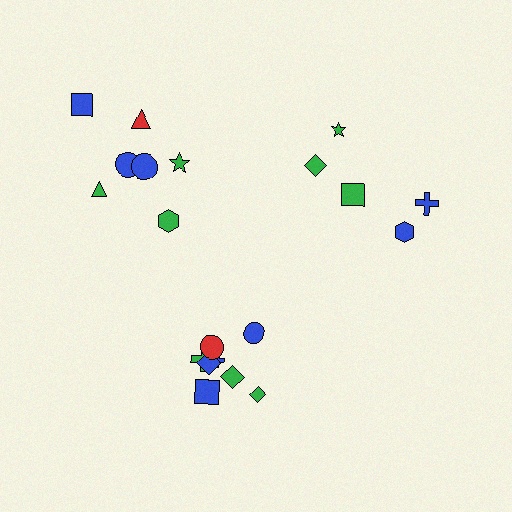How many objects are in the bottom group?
There are 8 objects.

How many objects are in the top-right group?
There are 5 objects.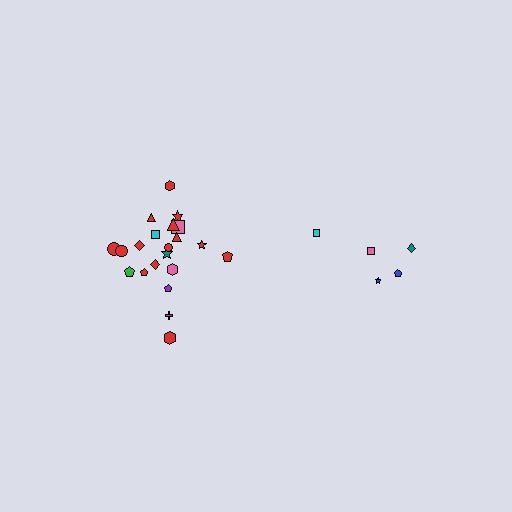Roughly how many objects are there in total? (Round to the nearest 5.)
Roughly 25 objects in total.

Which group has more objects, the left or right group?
The left group.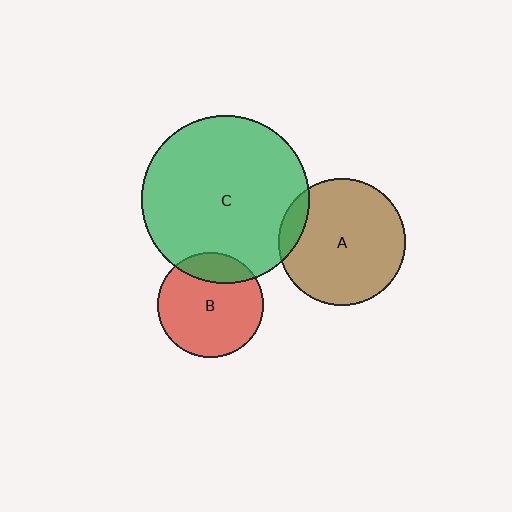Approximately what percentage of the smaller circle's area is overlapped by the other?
Approximately 20%.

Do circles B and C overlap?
Yes.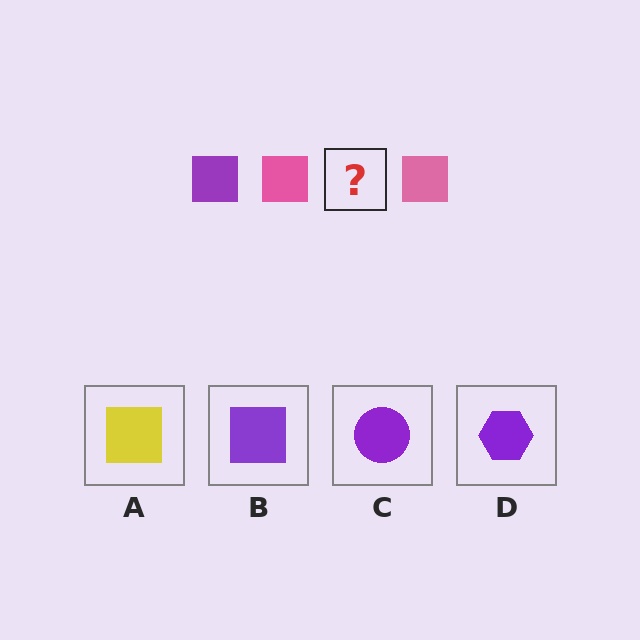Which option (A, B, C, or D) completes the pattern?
B.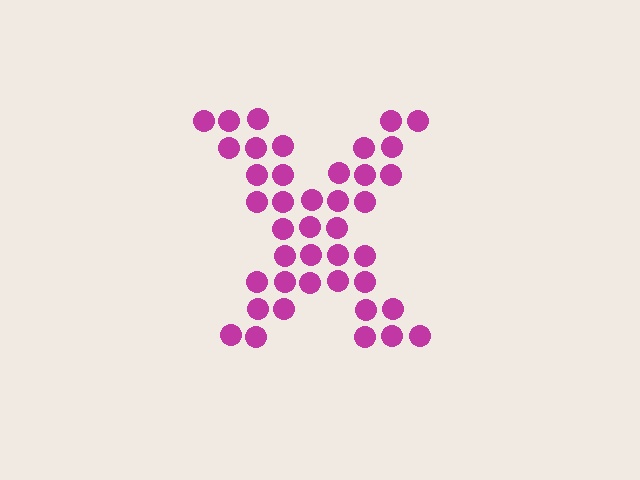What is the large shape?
The large shape is the letter X.